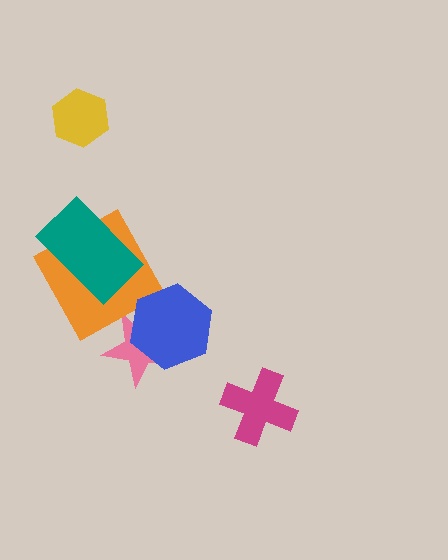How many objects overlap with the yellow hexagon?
0 objects overlap with the yellow hexagon.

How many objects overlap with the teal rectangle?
1 object overlaps with the teal rectangle.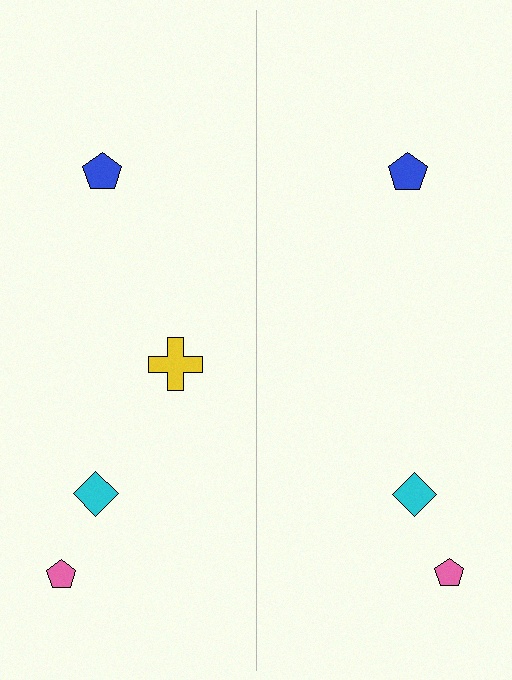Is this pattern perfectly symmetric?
No, the pattern is not perfectly symmetric. A yellow cross is missing from the right side.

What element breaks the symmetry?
A yellow cross is missing from the right side.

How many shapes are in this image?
There are 7 shapes in this image.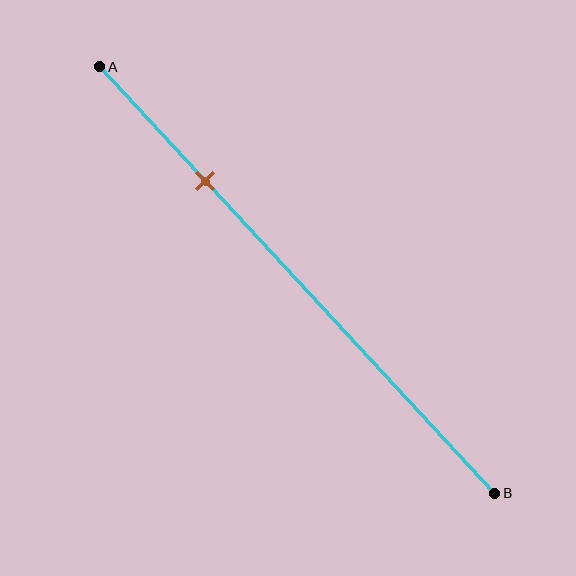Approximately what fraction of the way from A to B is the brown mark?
The brown mark is approximately 25% of the way from A to B.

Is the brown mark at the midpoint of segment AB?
No, the mark is at about 25% from A, not at the 50% midpoint.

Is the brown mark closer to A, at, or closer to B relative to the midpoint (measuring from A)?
The brown mark is closer to point A than the midpoint of segment AB.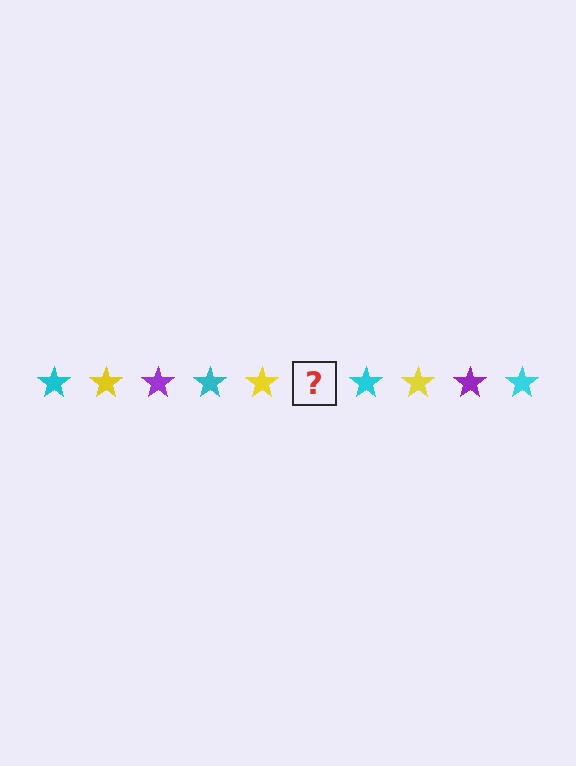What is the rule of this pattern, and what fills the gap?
The rule is that the pattern cycles through cyan, yellow, purple stars. The gap should be filled with a purple star.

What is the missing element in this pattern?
The missing element is a purple star.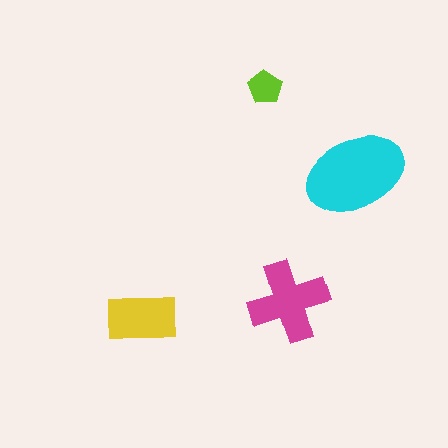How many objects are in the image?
There are 4 objects in the image.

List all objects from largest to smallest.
The cyan ellipse, the magenta cross, the yellow rectangle, the lime pentagon.